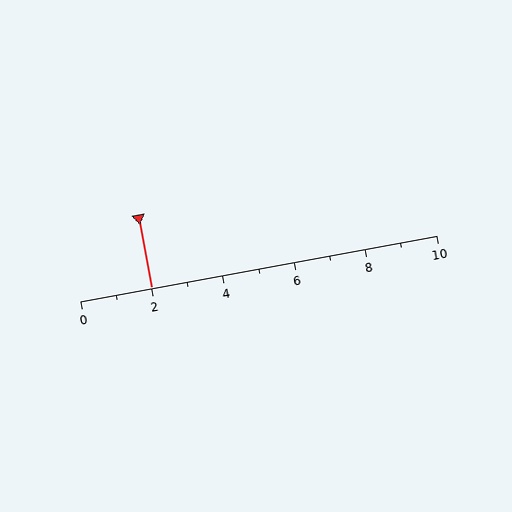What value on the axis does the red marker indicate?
The marker indicates approximately 2.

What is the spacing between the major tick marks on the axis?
The major ticks are spaced 2 apart.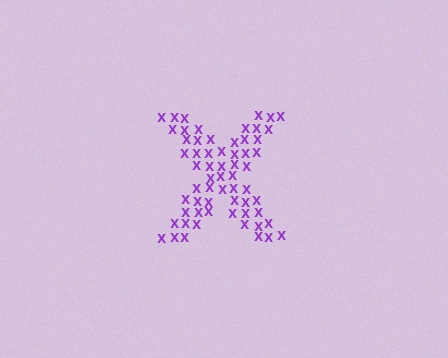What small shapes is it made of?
It is made of small letter X's.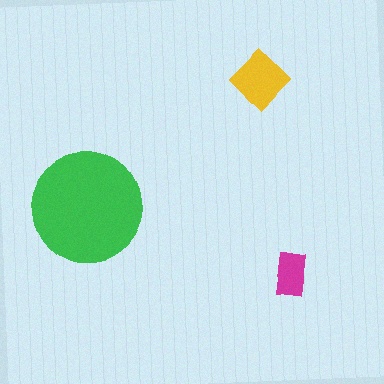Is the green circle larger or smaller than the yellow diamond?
Larger.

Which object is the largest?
The green circle.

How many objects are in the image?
There are 3 objects in the image.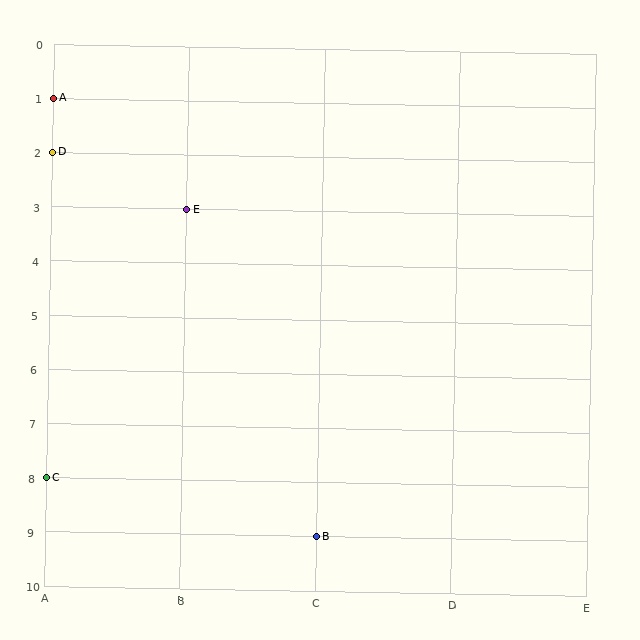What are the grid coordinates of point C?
Point C is at grid coordinates (A, 8).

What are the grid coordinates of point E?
Point E is at grid coordinates (B, 3).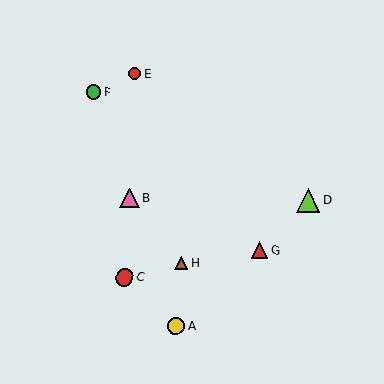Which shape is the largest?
The lime triangle (labeled D) is the largest.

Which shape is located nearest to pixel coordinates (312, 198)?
The lime triangle (labeled D) at (308, 200) is nearest to that location.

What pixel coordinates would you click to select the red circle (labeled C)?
Click at (124, 277) to select the red circle C.